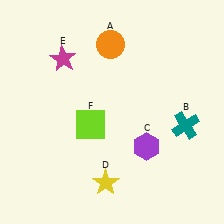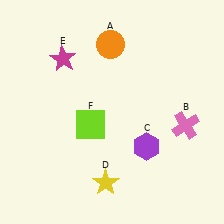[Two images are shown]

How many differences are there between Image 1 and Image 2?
There is 1 difference between the two images.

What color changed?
The cross (B) changed from teal in Image 1 to pink in Image 2.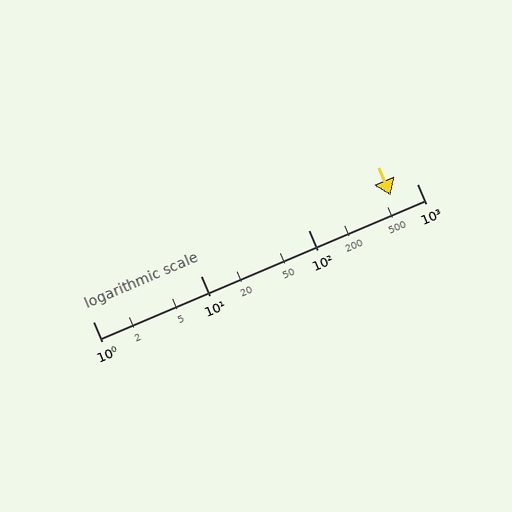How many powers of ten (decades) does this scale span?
The scale spans 3 decades, from 1 to 1000.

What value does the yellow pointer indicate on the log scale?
The pointer indicates approximately 570.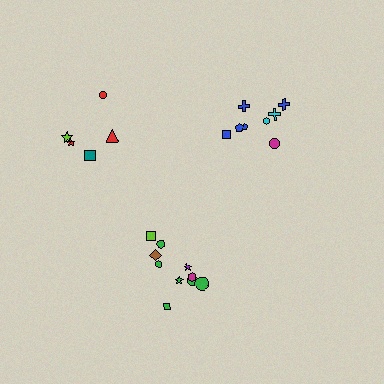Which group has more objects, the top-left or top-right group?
The top-right group.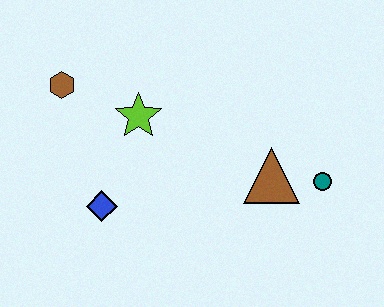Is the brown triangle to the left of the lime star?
No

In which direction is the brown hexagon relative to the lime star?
The brown hexagon is to the left of the lime star.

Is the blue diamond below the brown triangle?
Yes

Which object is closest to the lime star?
The brown hexagon is closest to the lime star.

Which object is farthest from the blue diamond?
The teal circle is farthest from the blue diamond.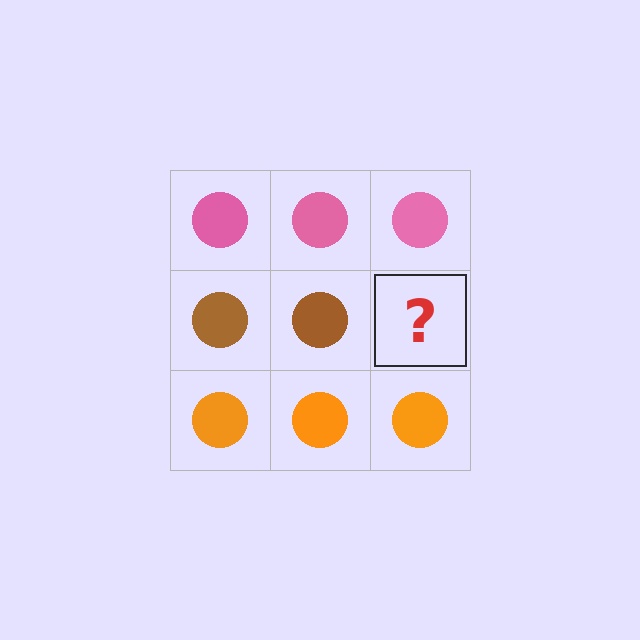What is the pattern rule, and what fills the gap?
The rule is that each row has a consistent color. The gap should be filled with a brown circle.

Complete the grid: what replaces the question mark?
The question mark should be replaced with a brown circle.